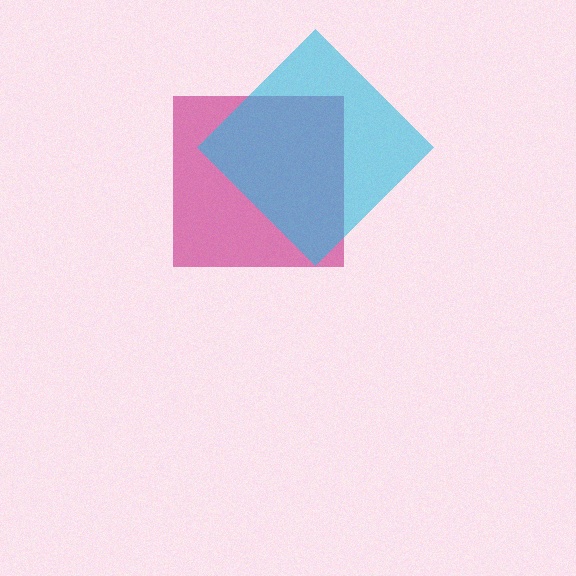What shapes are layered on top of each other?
The layered shapes are: a magenta square, a cyan diamond.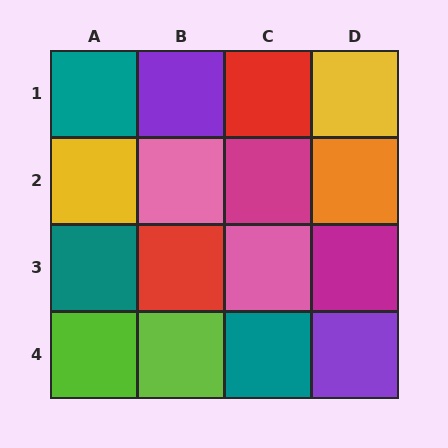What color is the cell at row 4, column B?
Lime.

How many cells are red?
2 cells are red.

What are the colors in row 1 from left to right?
Teal, purple, red, yellow.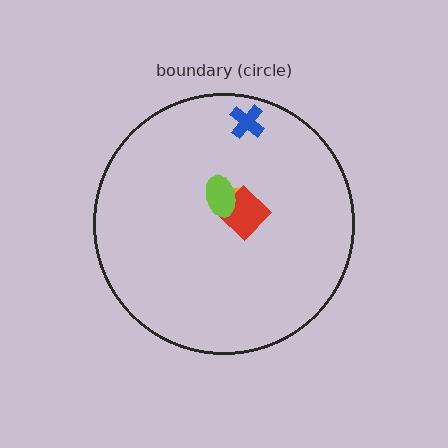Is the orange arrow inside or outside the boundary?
Inside.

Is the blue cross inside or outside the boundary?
Inside.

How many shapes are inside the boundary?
4 inside, 0 outside.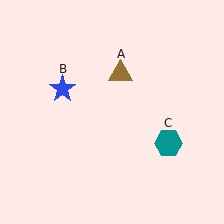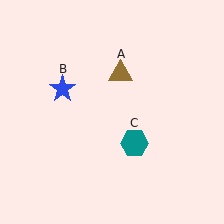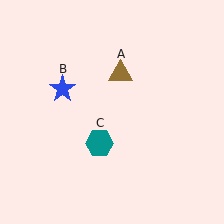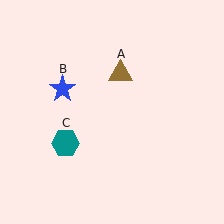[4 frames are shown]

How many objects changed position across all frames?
1 object changed position: teal hexagon (object C).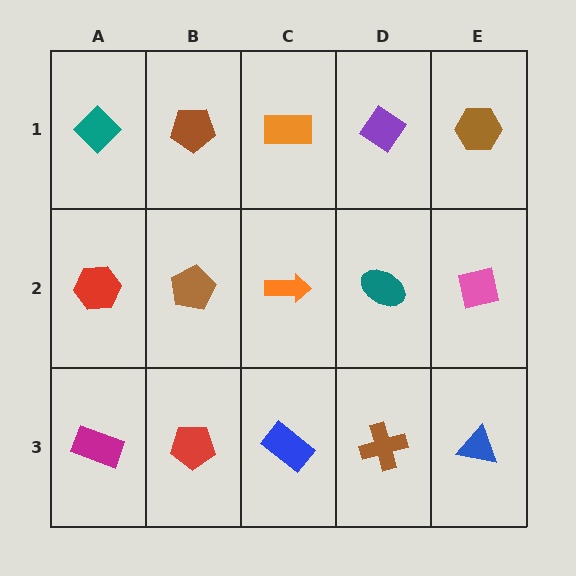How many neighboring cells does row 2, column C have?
4.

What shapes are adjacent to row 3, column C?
An orange arrow (row 2, column C), a red pentagon (row 3, column B), a brown cross (row 3, column D).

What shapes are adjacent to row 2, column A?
A teal diamond (row 1, column A), a magenta rectangle (row 3, column A), a brown pentagon (row 2, column B).